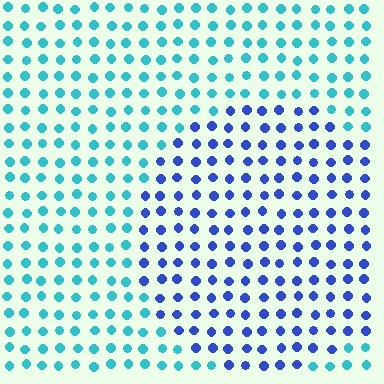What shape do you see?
I see a circle.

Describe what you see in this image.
The image is filled with small cyan elements in a uniform arrangement. A circle-shaped region is visible where the elements are tinted to a slightly different hue, forming a subtle color boundary.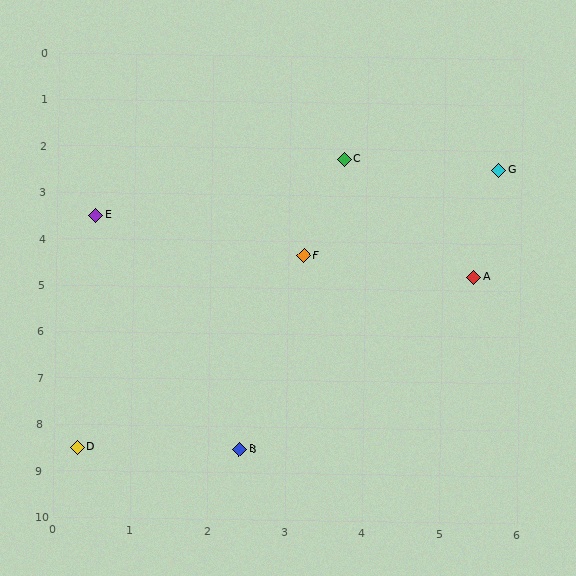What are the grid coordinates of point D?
Point D is at approximately (0.3, 8.5).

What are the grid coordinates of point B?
Point B is at approximately (2.4, 8.5).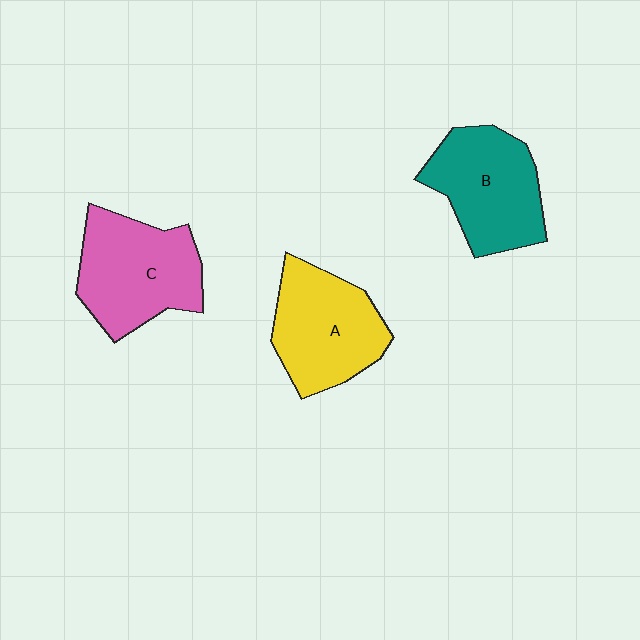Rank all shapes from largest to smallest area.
From largest to smallest: C (pink), B (teal), A (yellow).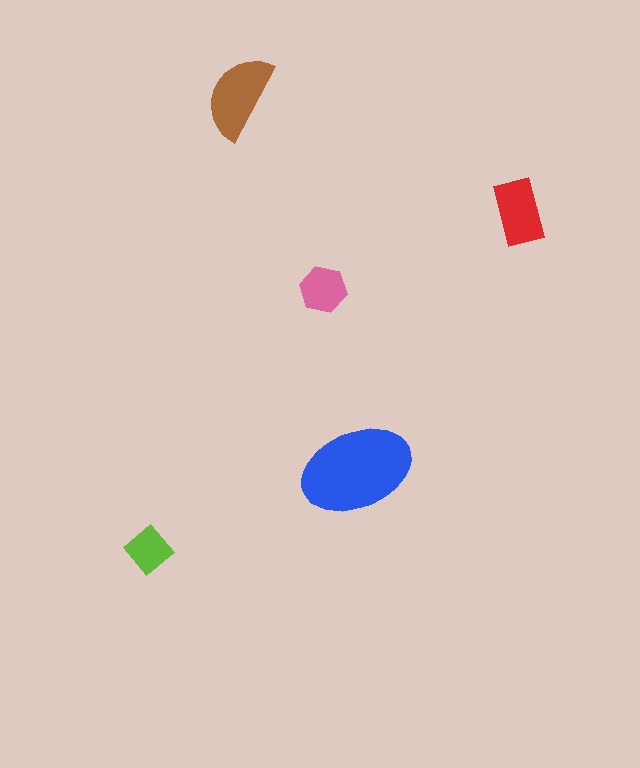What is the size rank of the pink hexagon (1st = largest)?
4th.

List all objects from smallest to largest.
The lime diamond, the pink hexagon, the red rectangle, the brown semicircle, the blue ellipse.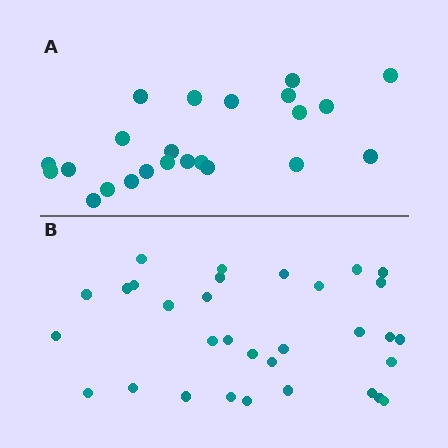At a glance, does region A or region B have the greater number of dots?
Region B (the bottom region) has more dots.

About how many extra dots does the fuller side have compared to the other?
Region B has roughly 8 or so more dots than region A.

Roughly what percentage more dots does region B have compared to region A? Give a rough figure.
About 40% more.